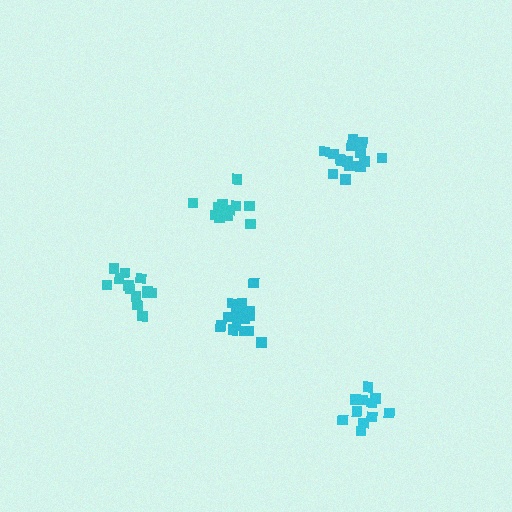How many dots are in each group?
Group 1: 12 dots, Group 2: 14 dots, Group 3: 13 dots, Group 4: 18 dots, Group 5: 18 dots (75 total).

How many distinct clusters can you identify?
There are 5 distinct clusters.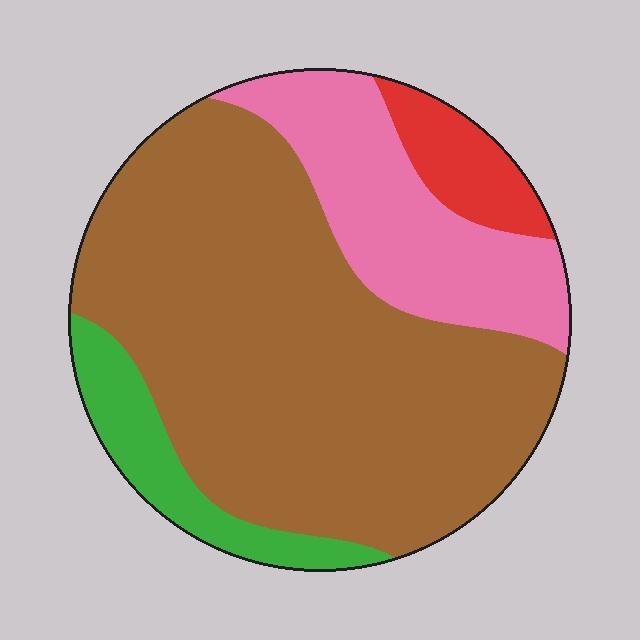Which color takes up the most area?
Brown, at roughly 65%.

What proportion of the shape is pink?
Pink takes up about one fifth (1/5) of the shape.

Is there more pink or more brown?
Brown.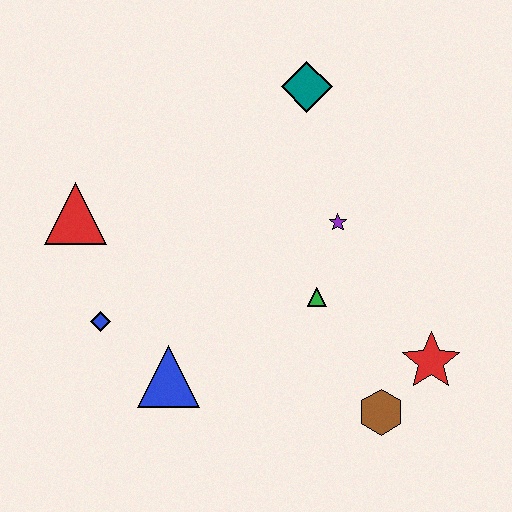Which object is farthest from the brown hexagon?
The red triangle is farthest from the brown hexagon.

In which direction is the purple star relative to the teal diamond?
The purple star is below the teal diamond.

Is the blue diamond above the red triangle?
No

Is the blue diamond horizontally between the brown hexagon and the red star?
No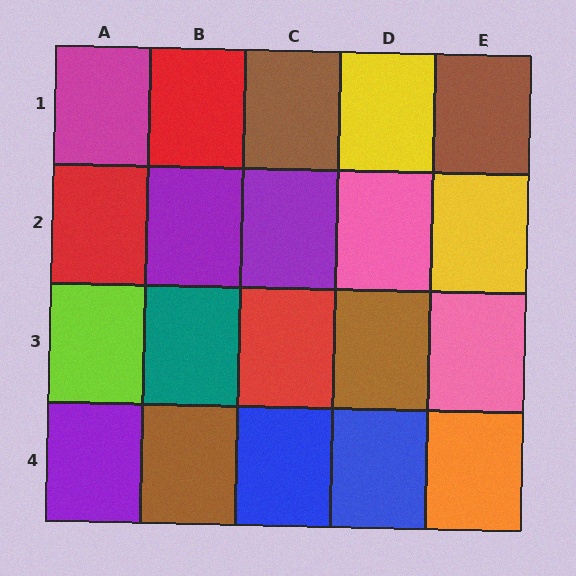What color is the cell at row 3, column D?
Brown.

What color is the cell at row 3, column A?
Lime.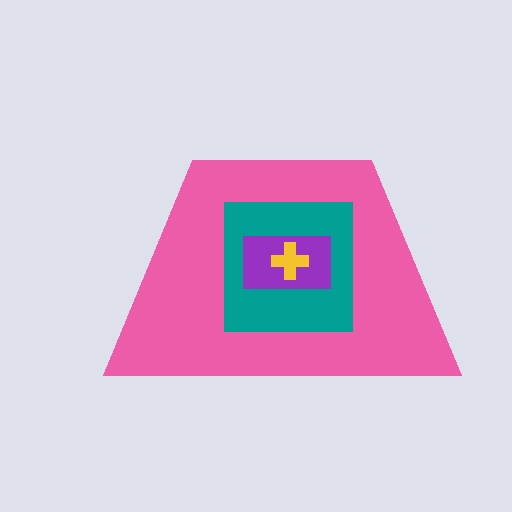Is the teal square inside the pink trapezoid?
Yes.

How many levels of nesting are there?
4.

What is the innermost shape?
The yellow cross.